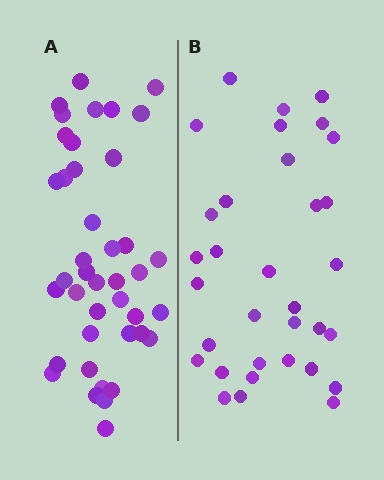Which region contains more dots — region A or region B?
Region A (the left region) has more dots.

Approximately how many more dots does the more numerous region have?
Region A has roughly 8 or so more dots than region B.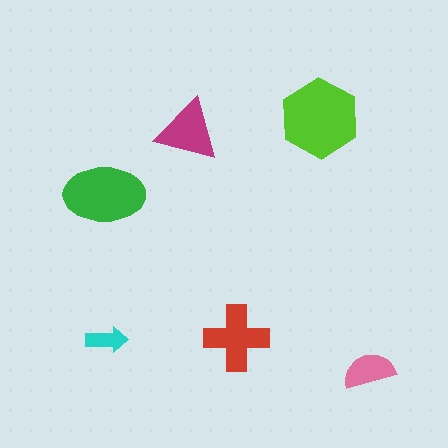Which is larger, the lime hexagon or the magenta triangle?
The lime hexagon.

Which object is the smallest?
The cyan arrow.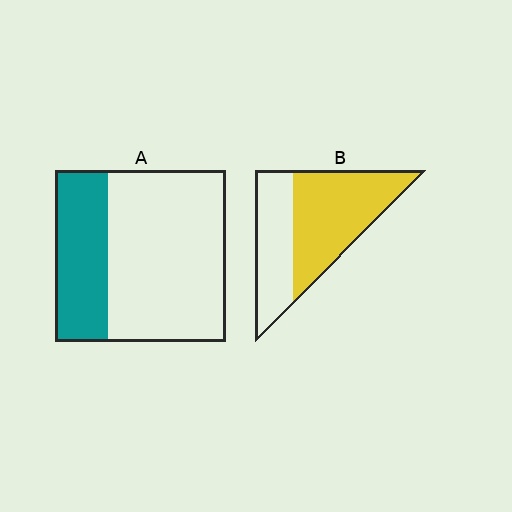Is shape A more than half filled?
No.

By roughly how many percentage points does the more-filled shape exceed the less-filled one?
By roughly 30 percentage points (B over A).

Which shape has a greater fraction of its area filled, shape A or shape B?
Shape B.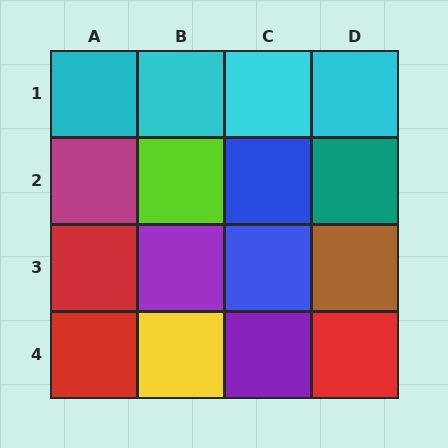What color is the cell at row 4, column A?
Red.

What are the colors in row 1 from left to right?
Cyan, cyan, cyan, cyan.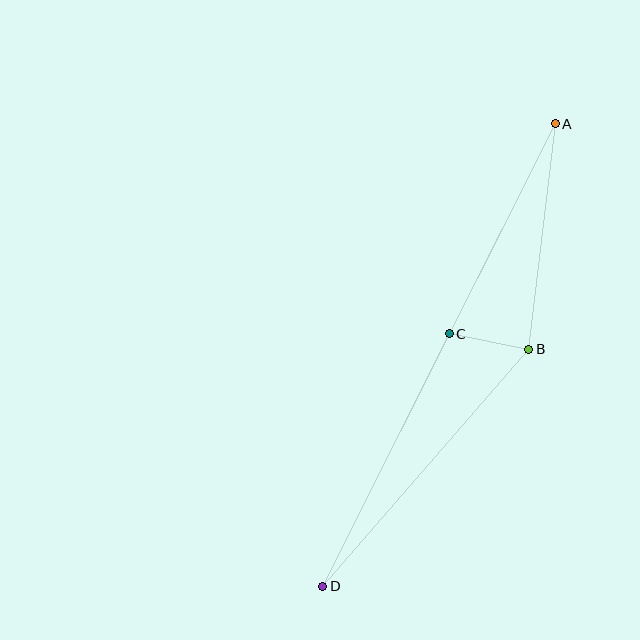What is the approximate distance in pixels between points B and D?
The distance between B and D is approximately 314 pixels.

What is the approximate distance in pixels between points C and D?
The distance between C and D is approximately 283 pixels.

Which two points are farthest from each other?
Points A and D are farthest from each other.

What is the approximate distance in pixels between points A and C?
The distance between A and C is approximately 235 pixels.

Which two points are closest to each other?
Points B and C are closest to each other.